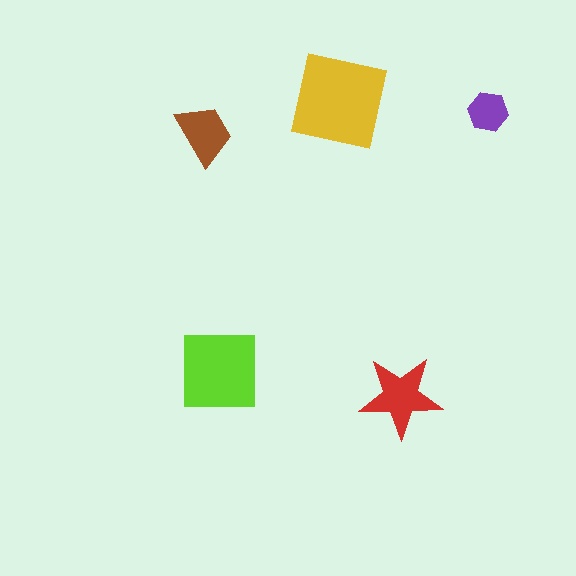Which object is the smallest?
The purple hexagon.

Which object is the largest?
The yellow square.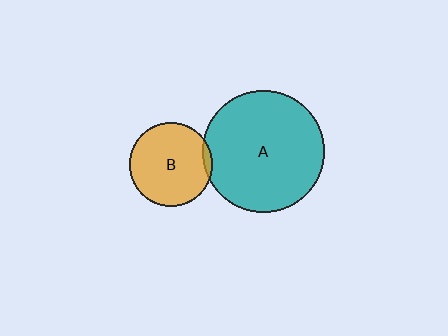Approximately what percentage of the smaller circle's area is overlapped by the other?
Approximately 5%.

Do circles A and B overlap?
Yes.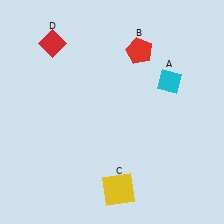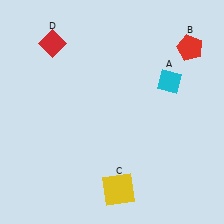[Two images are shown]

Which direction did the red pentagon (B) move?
The red pentagon (B) moved right.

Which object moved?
The red pentagon (B) moved right.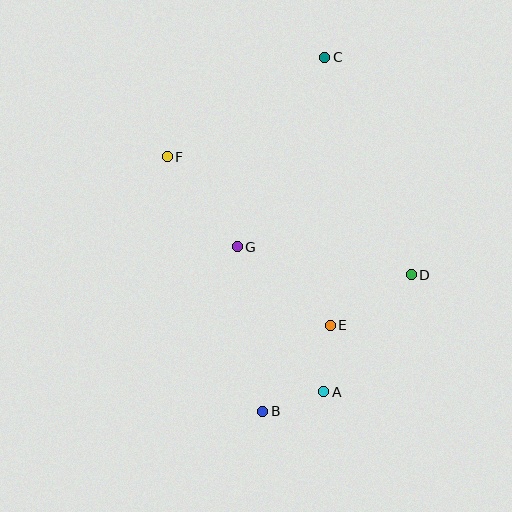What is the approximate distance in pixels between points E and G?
The distance between E and G is approximately 122 pixels.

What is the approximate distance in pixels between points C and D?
The distance between C and D is approximately 234 pixels.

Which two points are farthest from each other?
Points B and C are farthest from each other.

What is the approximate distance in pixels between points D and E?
The distance between D and E is approximately 96 pixels.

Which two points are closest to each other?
Points A and B are closest to each other.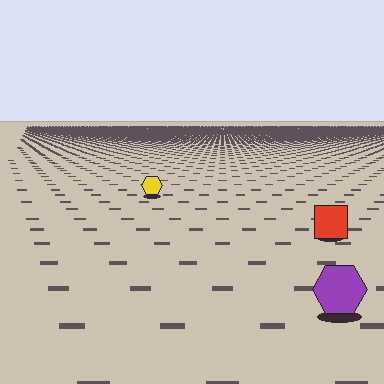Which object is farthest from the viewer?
The yellow hexagon is farthest from the viewer. It appears smaller and the ground texture around it is denser.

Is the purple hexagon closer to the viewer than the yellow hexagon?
Yes. The purple hexagon is closer — you can tell from the texture gradient: the ground texture is coarser near it.